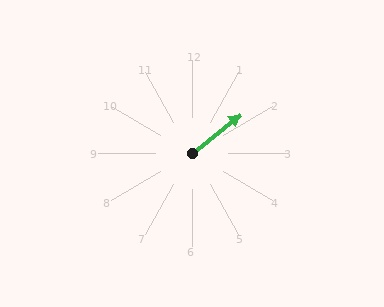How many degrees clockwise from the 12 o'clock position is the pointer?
Approximately 51 degrees.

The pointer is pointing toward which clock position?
Roughly 2 o'clock.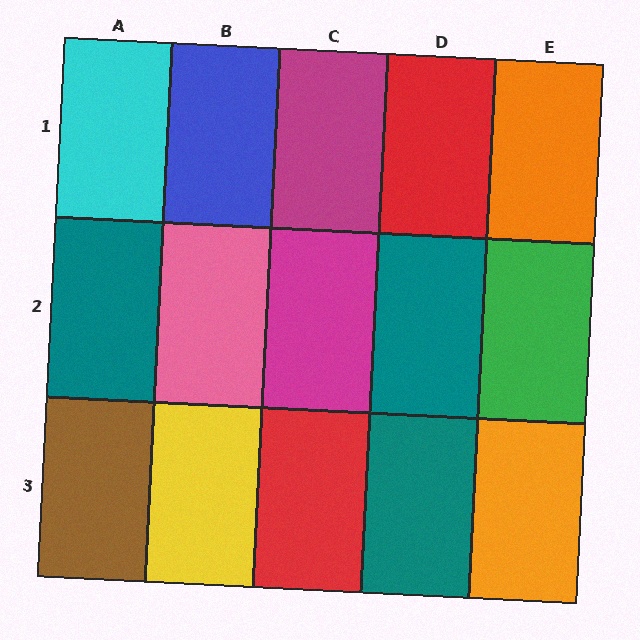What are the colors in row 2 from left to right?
Teal, pink, magenta, teal, green.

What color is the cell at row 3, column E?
Orange.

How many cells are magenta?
2 cells are magenta.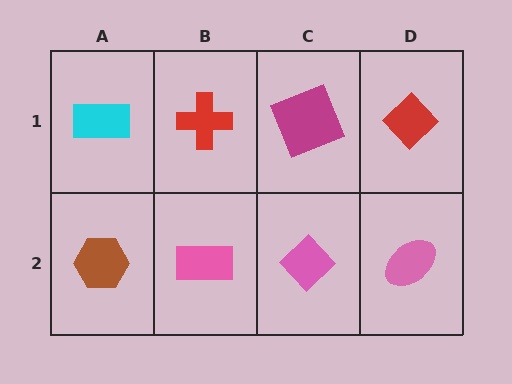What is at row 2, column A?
A brown hexagon.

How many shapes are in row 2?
4 shapes.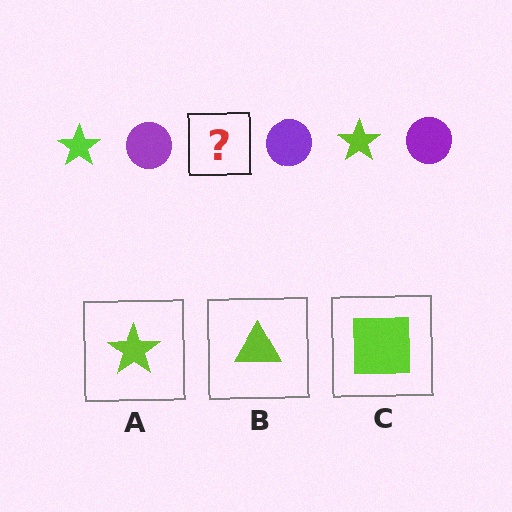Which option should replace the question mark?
Option A.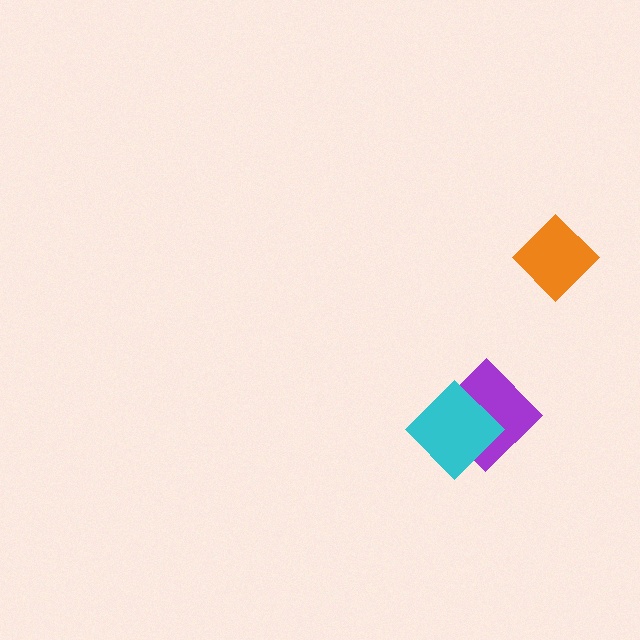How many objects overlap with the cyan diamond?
1 object overlaps with the cyan diamond.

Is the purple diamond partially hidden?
Yes, it is partially covered by another shape.